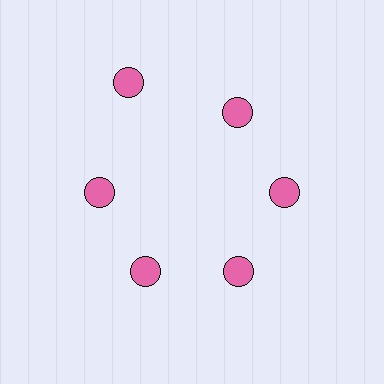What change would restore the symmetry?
The symmetry would be restored by moving it inward, back onto the ring so that all 6 circles sit at equal angles and equal distance from the center.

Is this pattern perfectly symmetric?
No. The 6 pink circles are arranged in a ring, but one element near the 11 o'clock position is pushed outward from the center, breaking the 6-fold rotational symmetry.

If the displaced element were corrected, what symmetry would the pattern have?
It would have 6-fold rotational symmetry — the pattern would map onto itself every 60 degrees.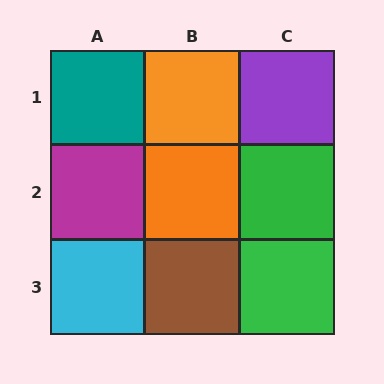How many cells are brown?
1 cell is brown.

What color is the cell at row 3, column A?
Cyan.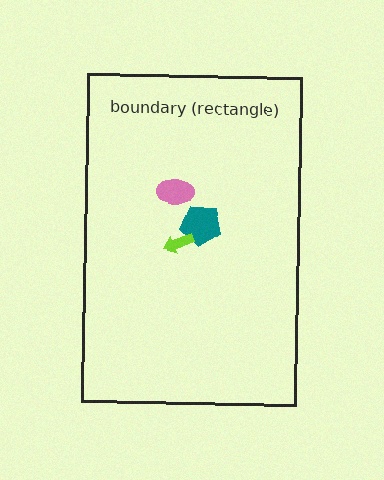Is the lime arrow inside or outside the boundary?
Inside.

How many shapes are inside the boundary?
3 inside, 0 outside.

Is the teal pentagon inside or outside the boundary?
Inside.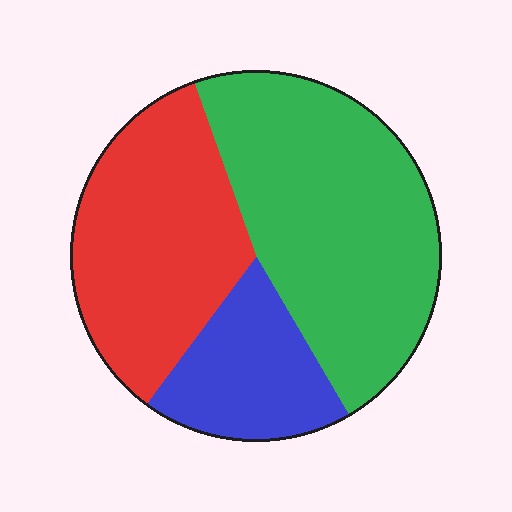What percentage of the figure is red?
Red covers roughly 35% of the figure.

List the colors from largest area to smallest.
From largest to smallest: green, red, blue.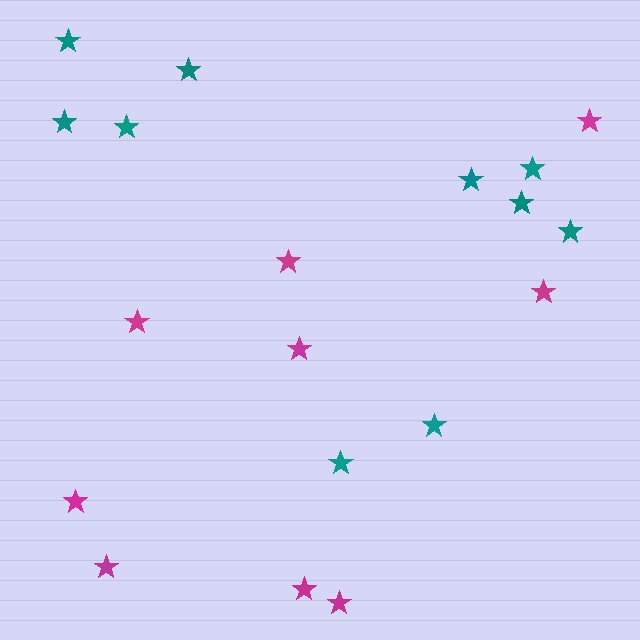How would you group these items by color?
There are 2 groups: one group of magenta stars (9) and one group of teal stars (10).